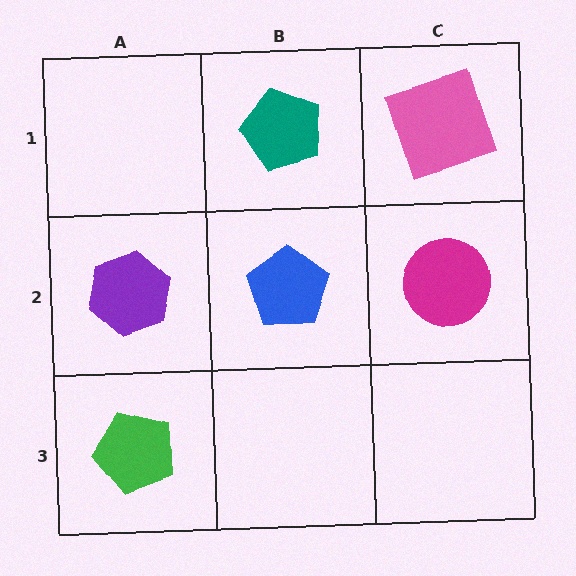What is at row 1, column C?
A pink square.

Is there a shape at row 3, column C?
No, that cell is empty.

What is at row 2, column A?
A purple hexagon.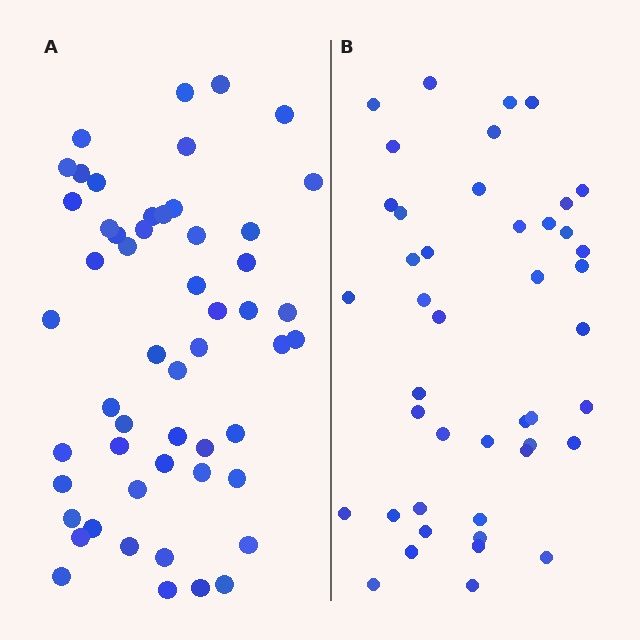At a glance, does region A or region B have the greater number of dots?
Region A (the left region) has more dots.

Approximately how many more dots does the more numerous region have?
Region A has roughly 8 or so more dots than region B.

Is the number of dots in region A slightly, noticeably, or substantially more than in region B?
Region A has only slightly more — the two regions are fairly close. The ratio is roughly 1.2 to 1.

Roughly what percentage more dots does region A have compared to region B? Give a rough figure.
About 20% more.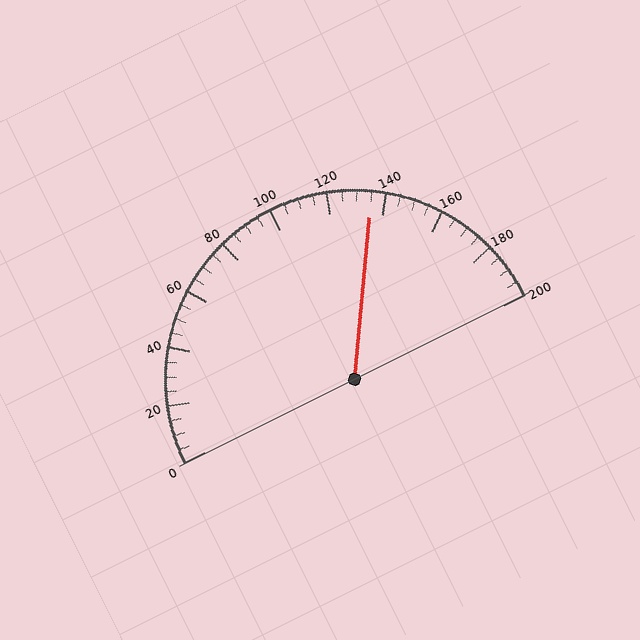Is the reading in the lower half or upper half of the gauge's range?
The reading is in the upper half of the range (0 to 200).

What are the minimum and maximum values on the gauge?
The gauge ranges from 0 to 200.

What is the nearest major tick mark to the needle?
The nearest major tick mark is 140.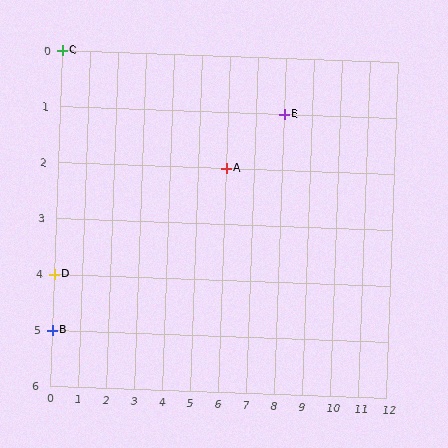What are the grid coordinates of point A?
Point A is at grid coordinates (6, 2).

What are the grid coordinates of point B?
Point B is at grid coordinates (0, 5).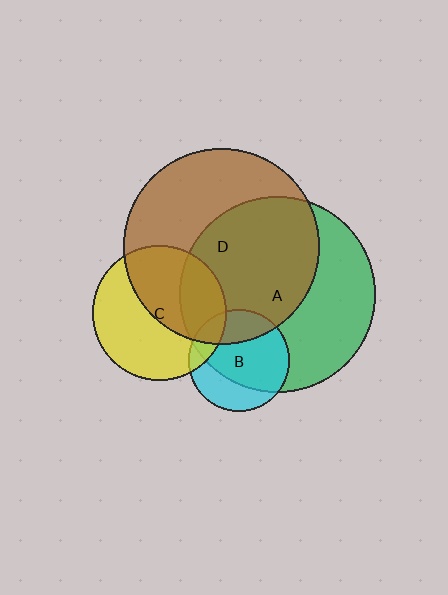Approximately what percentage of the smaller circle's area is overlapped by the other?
Approximately 55%.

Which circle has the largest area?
Circle A (green).